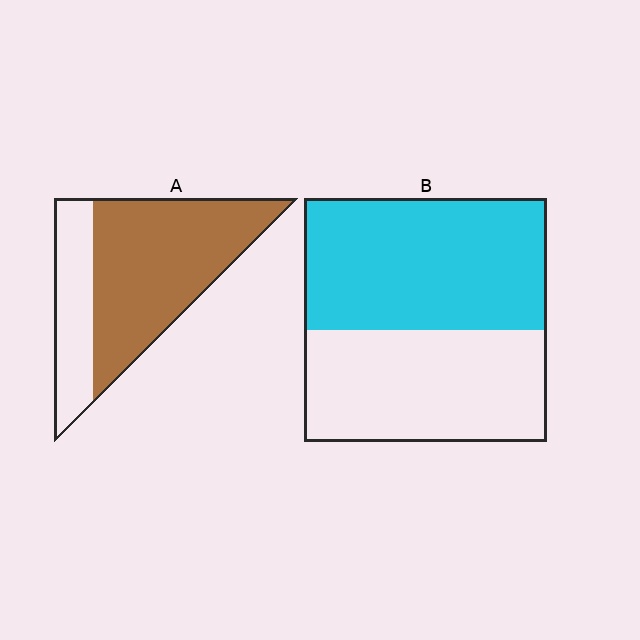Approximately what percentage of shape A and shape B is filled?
A is approximately 70% and B is approximately 55%.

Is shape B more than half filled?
Yes.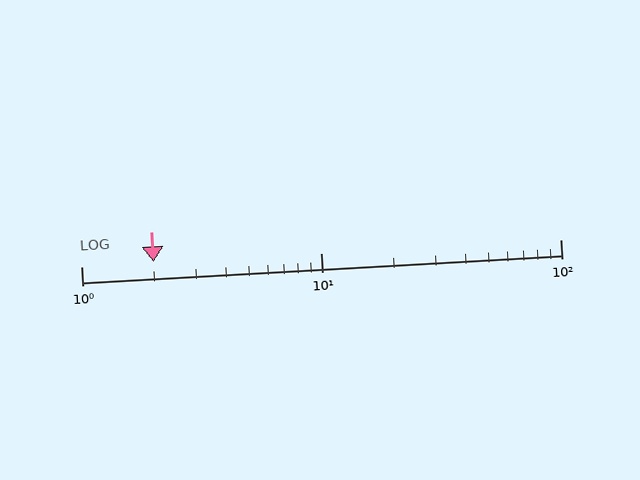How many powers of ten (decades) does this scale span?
The scale spans 2 decades, from 1 to 100.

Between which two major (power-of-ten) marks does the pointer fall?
The pointer is between 1 and 10.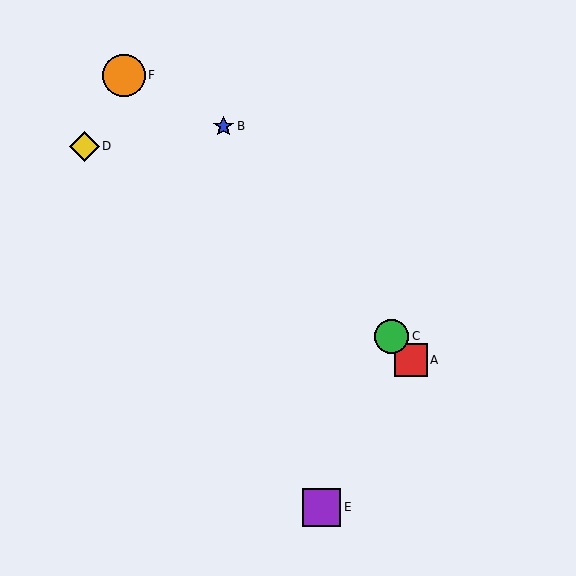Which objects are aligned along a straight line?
Objects A, B, C are aligned along a straight line.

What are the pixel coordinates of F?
Object F is at (124, 75).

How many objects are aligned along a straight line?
3 objects (A, B, C) are aligned along a straight line.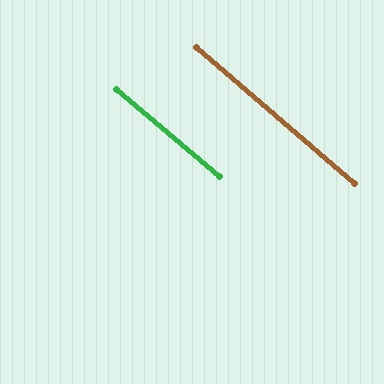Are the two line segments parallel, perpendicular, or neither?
Parallel — their directions differ by only 0.8°.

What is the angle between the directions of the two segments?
Approximately 1 degree.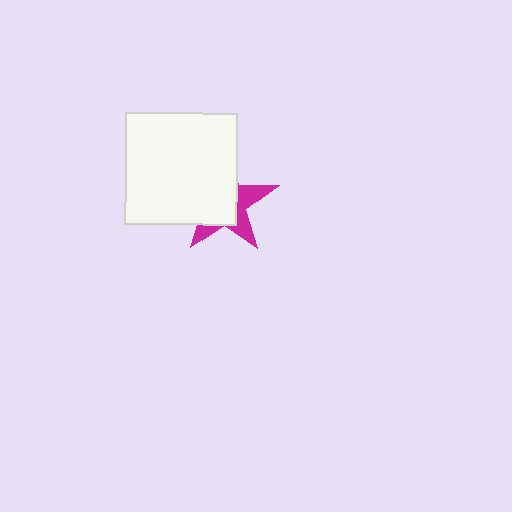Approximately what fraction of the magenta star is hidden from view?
Roughly 63% of the magenta star is hidden behind the white square.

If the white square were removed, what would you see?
You would see the complete magenta star.